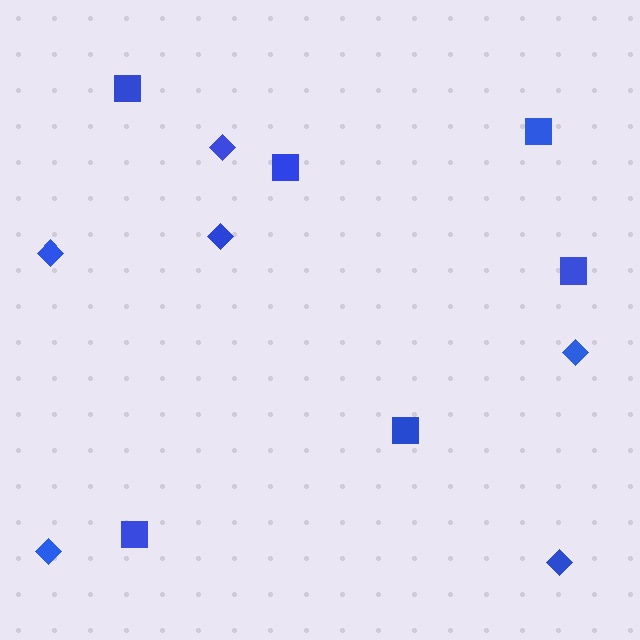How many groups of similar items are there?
There are 2 groups: one group of squares (6) and one group of diamonds (6).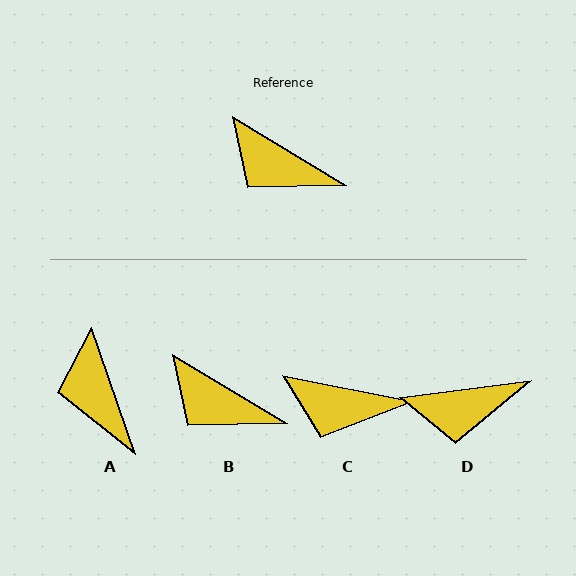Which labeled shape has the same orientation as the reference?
B.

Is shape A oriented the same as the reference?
No, it is off by about 40 degrees.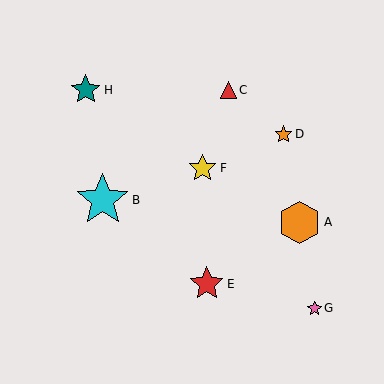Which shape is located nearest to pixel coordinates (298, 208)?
The orange hexagon (labeled A) at (300, 222) is nearest to that location.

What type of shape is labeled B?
Shape B is a cyan star.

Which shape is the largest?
The cyan star (labeled B) is the largest.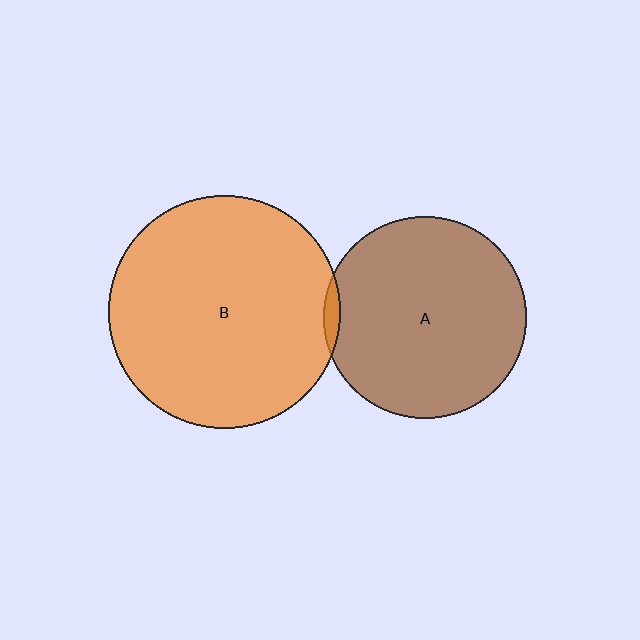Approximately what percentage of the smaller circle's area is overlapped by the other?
Approximately 5%.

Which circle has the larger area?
Circle B (orange).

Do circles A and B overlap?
Yes.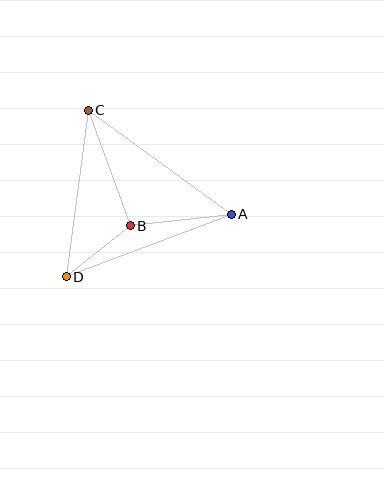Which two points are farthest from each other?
Points A and C are farthest from each other.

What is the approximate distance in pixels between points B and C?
The distance between B and C is approximately 123 pixels.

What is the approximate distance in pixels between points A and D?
The distance between A and D is approximately 176 pixels.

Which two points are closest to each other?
Points B and D are closest to each other.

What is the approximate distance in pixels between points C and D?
The distance between C and D is approximately 168 pixels.